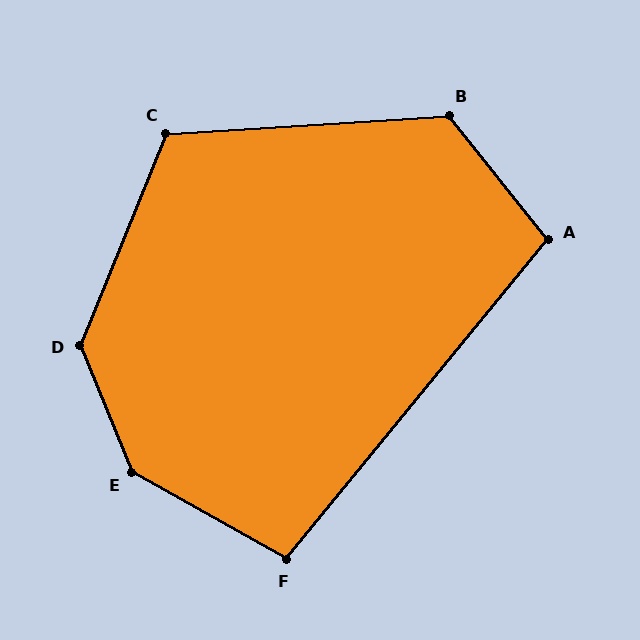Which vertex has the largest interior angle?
E, at approximately 142 degrees.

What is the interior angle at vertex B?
Approximately 125 degrees (obtuse).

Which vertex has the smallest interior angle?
F, at approximately 100 degrees.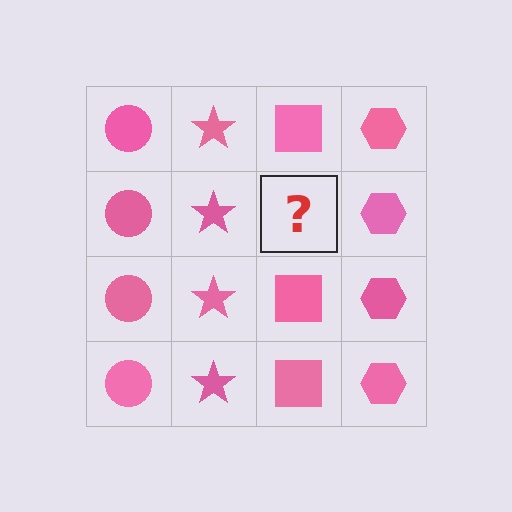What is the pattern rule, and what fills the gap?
The rule is that each column has a consistent shape. The gap should be filled with a pink square.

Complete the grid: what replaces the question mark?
The question mark should be replaced with a pink square.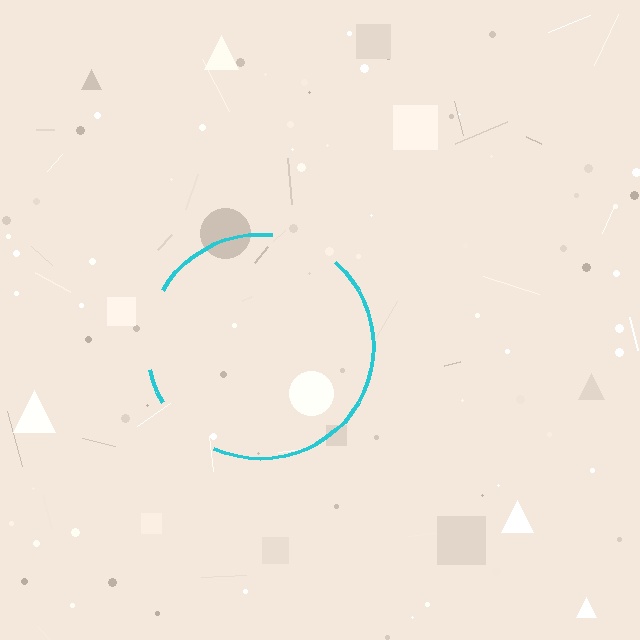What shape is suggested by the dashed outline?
The dashed outline suggests a circle.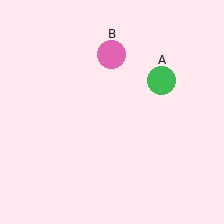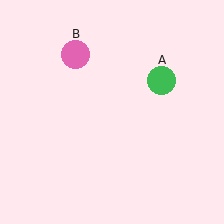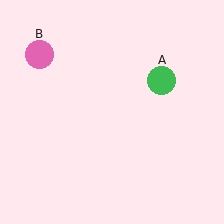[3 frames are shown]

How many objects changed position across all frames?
1 object changed position: pink circle (object B).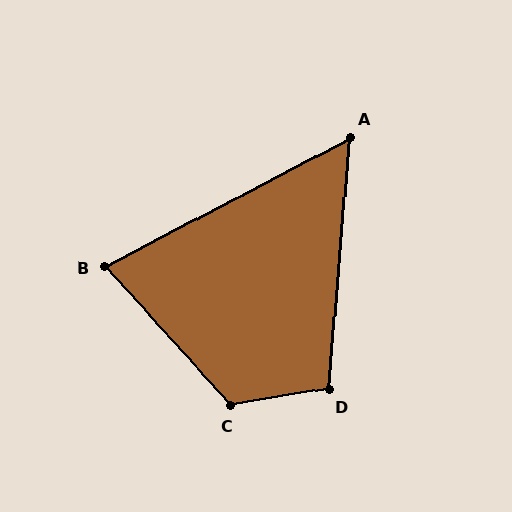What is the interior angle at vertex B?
Approximately 76 degrees (acute).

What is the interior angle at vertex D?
Approximately 104 degrees (obtuse).